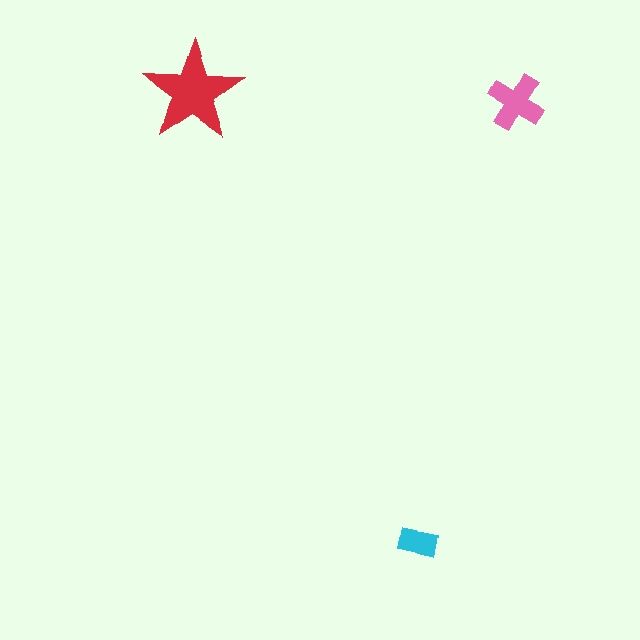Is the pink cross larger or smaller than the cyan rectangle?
Larger.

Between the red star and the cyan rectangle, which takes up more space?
The red star.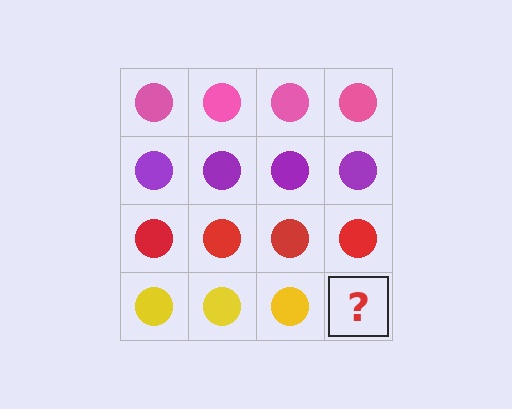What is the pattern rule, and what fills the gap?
The rule is that each row has a consistent color. The gap should be filled with a yellow circle.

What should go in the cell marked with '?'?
The missing cell should contain a yellow circle.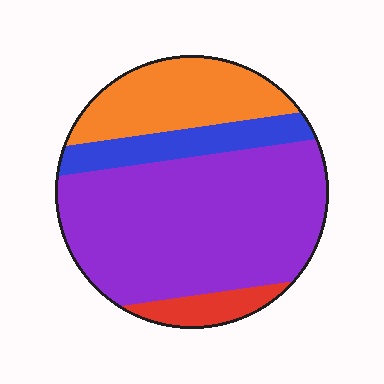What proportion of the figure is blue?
Blue covers about 10% of the figure.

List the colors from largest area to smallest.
From largest to smallest: purple, orange, blue, red.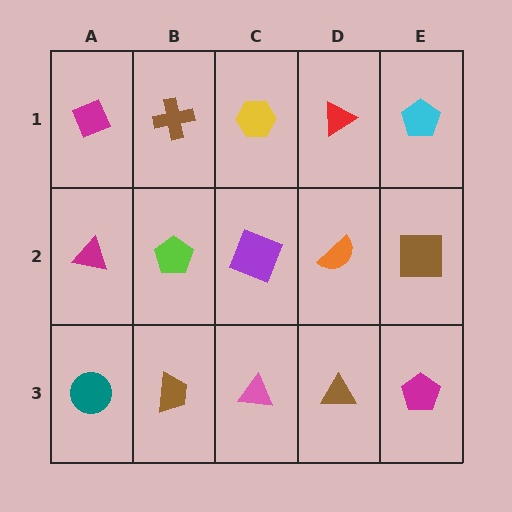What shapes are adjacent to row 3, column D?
An orange semicircle (row 2, column D), a pink triangle (row 3, column C), a magenta pentagon (row 3, column E).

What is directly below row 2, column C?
A pink triangle.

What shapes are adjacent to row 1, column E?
A brown square (row 2, column E), a red triangle (row 1, column D).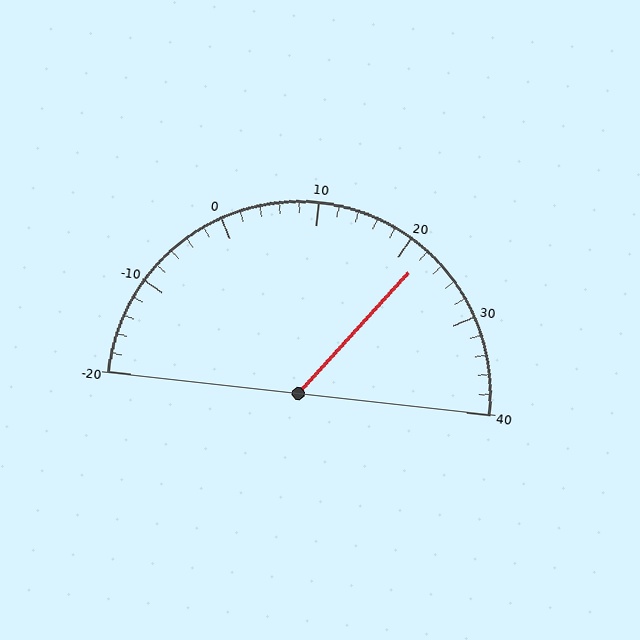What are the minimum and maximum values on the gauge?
The gauge ranges from -20 to 40.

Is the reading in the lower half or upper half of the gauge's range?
The reading is in the upper half of the range (-20 to 40).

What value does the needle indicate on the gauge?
The needle indicates approximately 22.